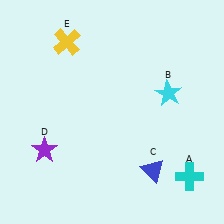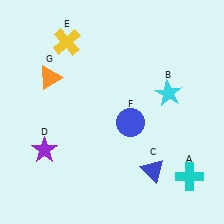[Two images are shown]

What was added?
A blue circle (F), an orange triangle (G) were added in Image 2.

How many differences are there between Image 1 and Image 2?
There are 2 differences between the two images.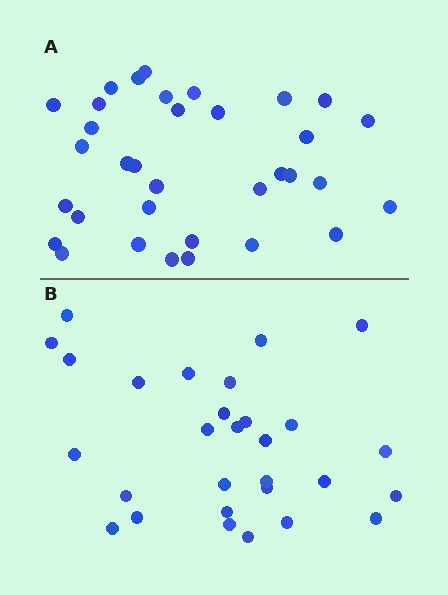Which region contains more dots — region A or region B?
Region A (the top region) has more dots.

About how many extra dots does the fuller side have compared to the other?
Region A has about 5 more dots than region B.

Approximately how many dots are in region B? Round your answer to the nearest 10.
About 30 dots. (The exact count is 29, which rounds to 30.)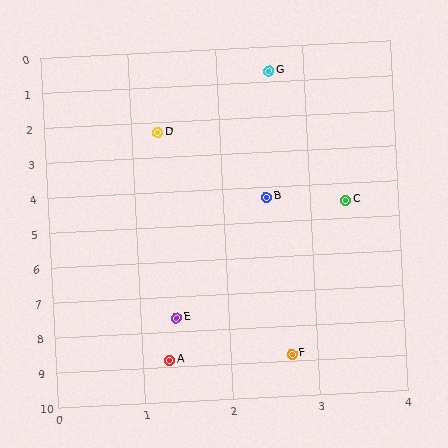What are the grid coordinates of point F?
Point F is at approximately (2.7, 8.8).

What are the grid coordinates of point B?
Point B is at approximately (2.5, 4.3).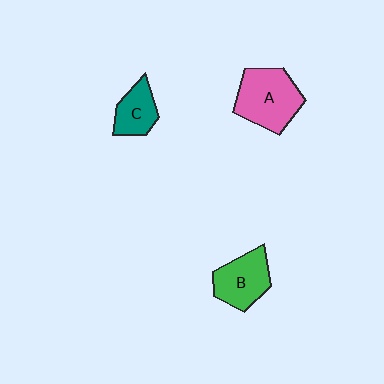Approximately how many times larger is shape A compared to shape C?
Approximately 1.7 times.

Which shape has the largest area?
Shape A (pink).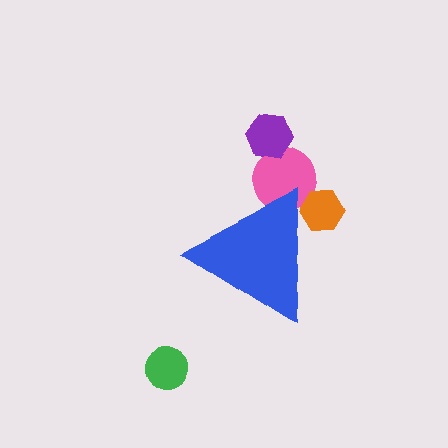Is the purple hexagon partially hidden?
No, the purple hexagon is fully visible.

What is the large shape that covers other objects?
A blue triangle.